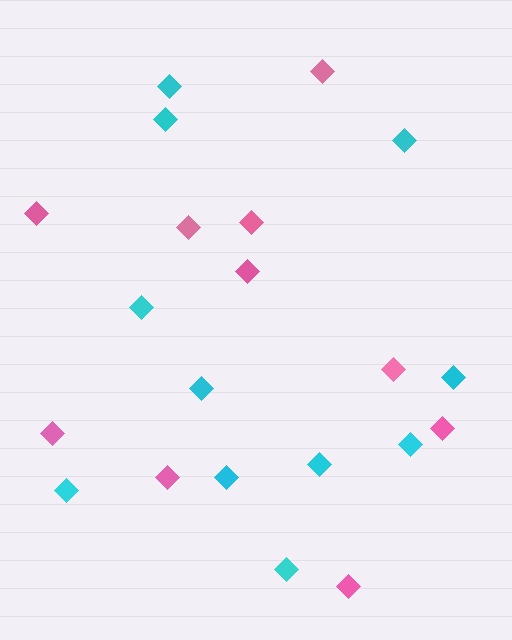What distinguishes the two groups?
There are 2 groups: one group of cyan diamonds (11) and one group of pink diamonds (10).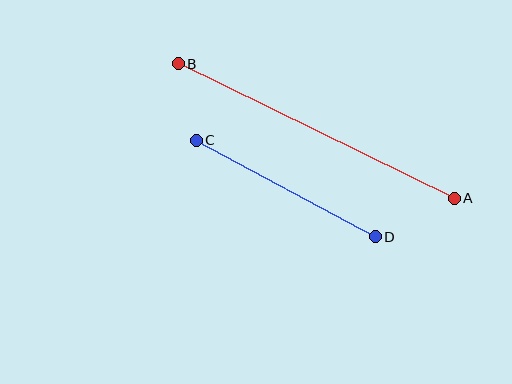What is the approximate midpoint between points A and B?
The midpoint is at approximately (316, 131) pixels.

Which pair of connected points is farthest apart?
Points A and B are farthest apart.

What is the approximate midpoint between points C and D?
The midpoint is at approximately (286, 189) pixels.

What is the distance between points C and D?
The distance is approximately 203 pixels.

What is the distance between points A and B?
The distance is approximately 307 pixels.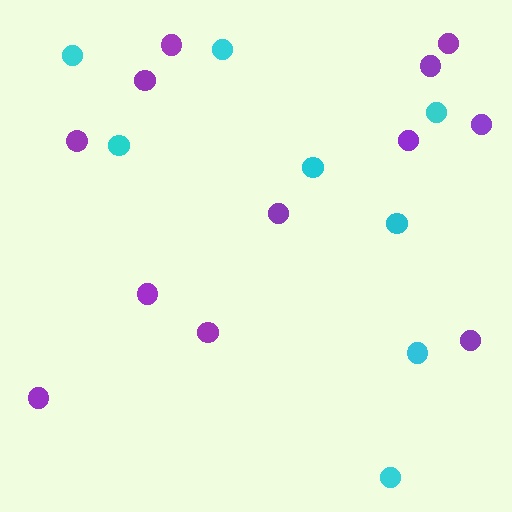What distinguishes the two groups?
There are 2 groups: one group of purple circles (12) and one group of cyan circles (8).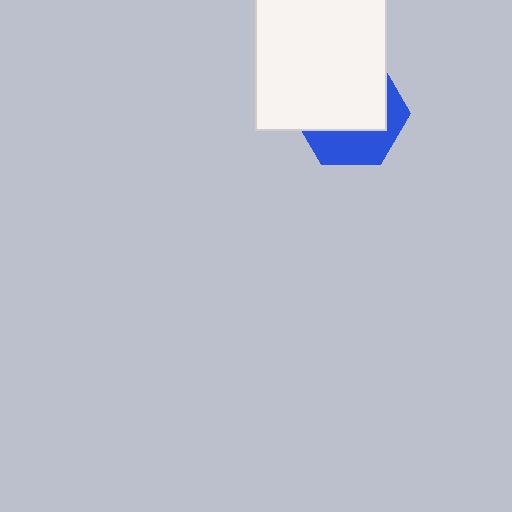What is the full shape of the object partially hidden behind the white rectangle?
The partially hidden object is a blue hexagon.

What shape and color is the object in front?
The object in front is a white rectangle.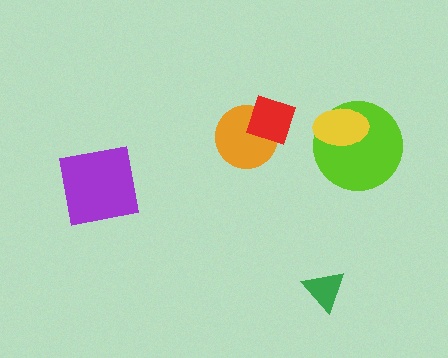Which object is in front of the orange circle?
The red diamond is in front of the orange circle.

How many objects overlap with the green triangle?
0 objects overlap with the green triangle.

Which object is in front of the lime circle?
The yellow ellipse is in front of the lime circle.